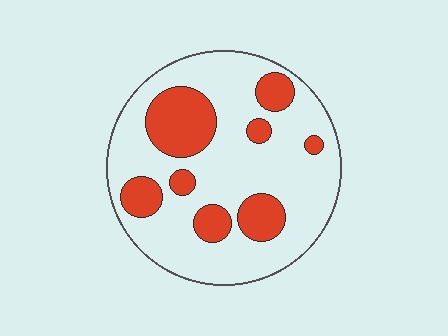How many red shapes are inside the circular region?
8.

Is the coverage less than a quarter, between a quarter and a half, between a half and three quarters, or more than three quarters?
Between a quarter and a half.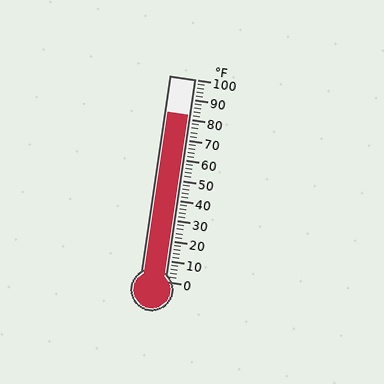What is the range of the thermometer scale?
The thermometer scale ranges from 0°F to 100°F.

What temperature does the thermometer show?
The thermometer shows approximately 82°F.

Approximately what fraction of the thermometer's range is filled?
The thermometer is filled to approximately 80% of its range.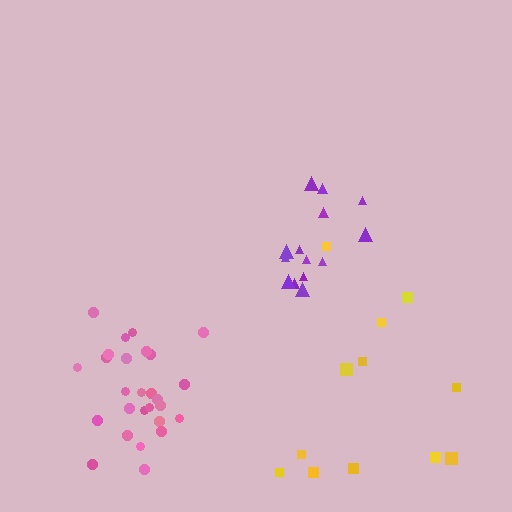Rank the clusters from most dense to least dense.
pink, purple, yellow.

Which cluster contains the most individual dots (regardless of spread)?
Pink (28).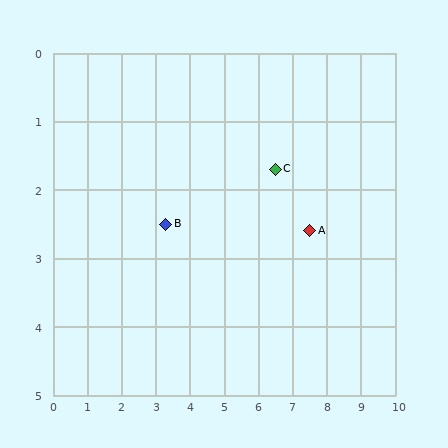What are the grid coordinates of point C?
Point C is at approximately (6.5, 1.7).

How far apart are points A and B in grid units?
Points A and B are about 4.2 grid units apart.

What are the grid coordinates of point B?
Point B is at approximately (3.3, 2.5).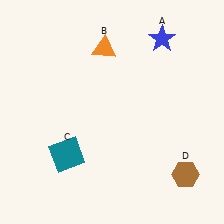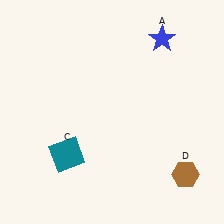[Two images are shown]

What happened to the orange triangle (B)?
The orange triangle (B) was removed in Image 2. It was in the top-left area of Image 1.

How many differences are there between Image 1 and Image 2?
There is 1 difference between the two images.